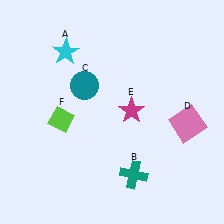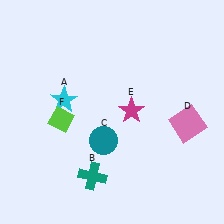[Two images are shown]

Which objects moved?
The objects that moved are: the cyan star (A), the teal cross (B), the teal circle (C).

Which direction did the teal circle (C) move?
The teal circle (C) moved down.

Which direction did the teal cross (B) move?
The teal cross (B) moved left.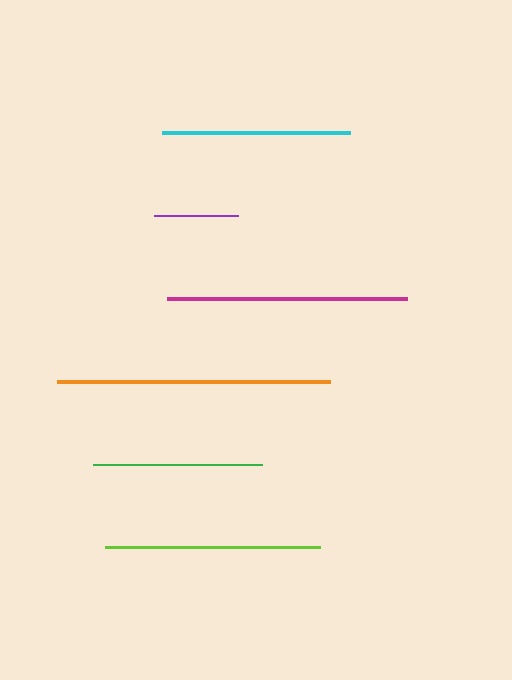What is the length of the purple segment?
The purple segment is approximately 85 pixels long.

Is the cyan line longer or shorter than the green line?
The cyan line is longer than the green line.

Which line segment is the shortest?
The purple line is the shortest at approximately 85 pixels.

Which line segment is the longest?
The orange line is the longest at approximately 273 pixels.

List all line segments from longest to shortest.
From longest to shortest: orange, magenta, lime, cyan, green, purple.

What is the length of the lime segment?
The lime segment is approximately 215 pixels long.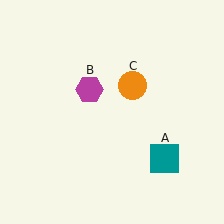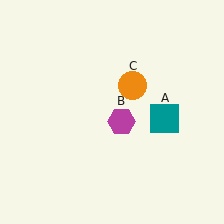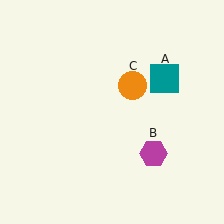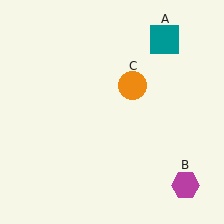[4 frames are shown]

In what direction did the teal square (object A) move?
The teal square (object A) moved up.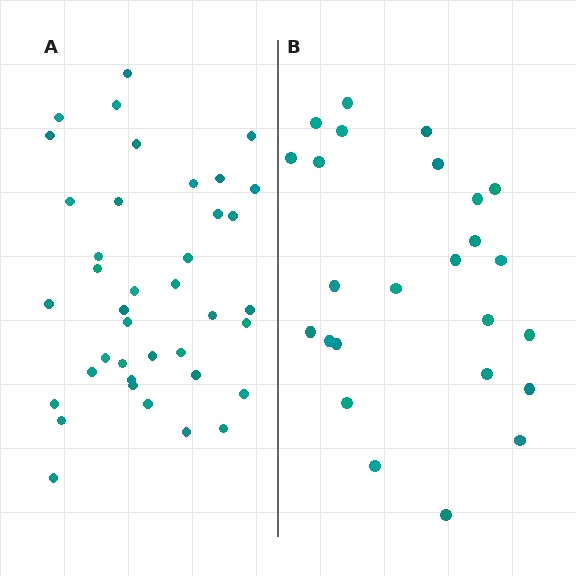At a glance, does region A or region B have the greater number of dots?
Region A (the left region) has more dots.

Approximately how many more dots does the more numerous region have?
Region A has approximately 15 more dots than region B.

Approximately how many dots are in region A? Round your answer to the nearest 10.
About 40 dots. (The exact count is 39, which rounds to 40.)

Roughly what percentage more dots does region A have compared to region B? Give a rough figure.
About 55% more.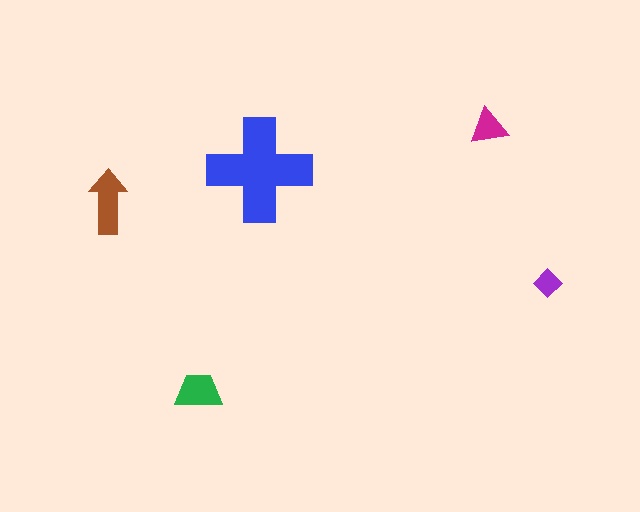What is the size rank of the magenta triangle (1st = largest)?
4th.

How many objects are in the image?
There are 5 objects in the image.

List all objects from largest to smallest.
The blue cross, the brown arrow, the green trapezoid, the magenta triangle, the purple diamond.